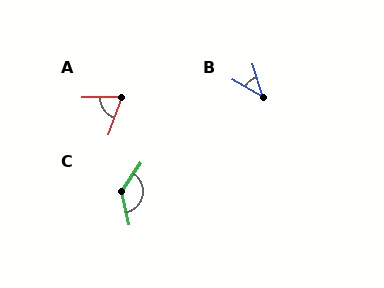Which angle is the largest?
C, at approximately 132 degrees.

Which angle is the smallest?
B, at approximately 43 degrees.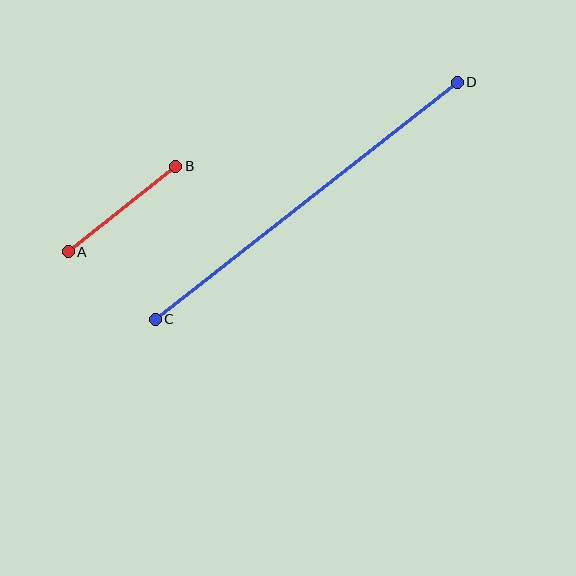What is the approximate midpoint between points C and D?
The midpoint is at approximately (306, 201) pixels.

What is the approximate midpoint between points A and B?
The midpoint is at approximately (122, 209) pixels.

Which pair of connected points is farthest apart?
Points C and D are farthest apart.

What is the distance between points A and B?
The distance is approximately 137 pixels.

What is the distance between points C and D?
The distance is approximately 384 pixels.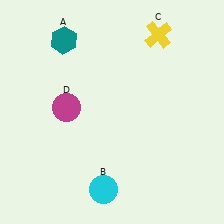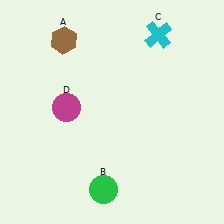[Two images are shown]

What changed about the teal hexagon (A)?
In Image 1, A is teal. In Image 2, it changed to brown.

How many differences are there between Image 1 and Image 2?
There are 3 differences between the two images.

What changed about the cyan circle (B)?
In Image 1, B is cyan. In Image 2, it changed to green.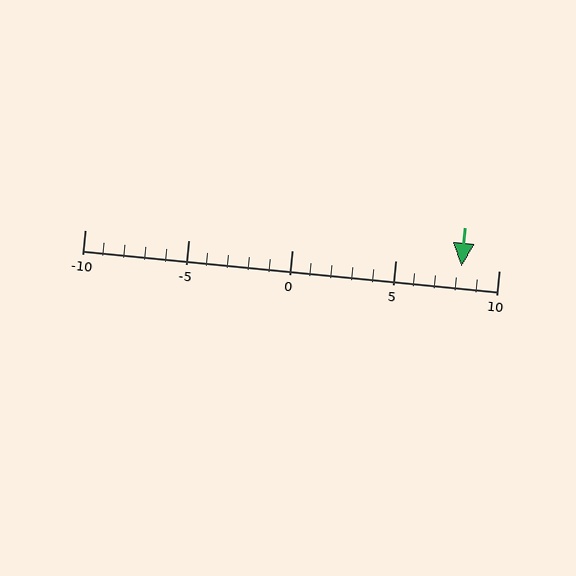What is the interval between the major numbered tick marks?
The major tick marks are spaced 5 units apart.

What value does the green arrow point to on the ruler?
The green arrow points to approximately 8.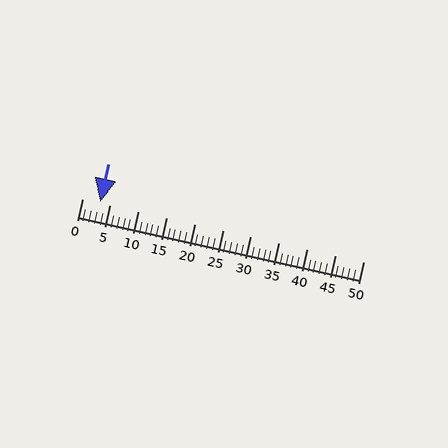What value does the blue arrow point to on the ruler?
The blue arrow points to approximately 3.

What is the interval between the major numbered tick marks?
The major tick marks are spaced 5 units apart.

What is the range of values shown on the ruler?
The ruler shows values from 0 to 50.